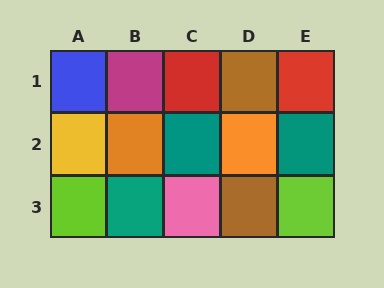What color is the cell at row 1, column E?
Red.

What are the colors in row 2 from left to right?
Yellow, orange, teal, orange, teal.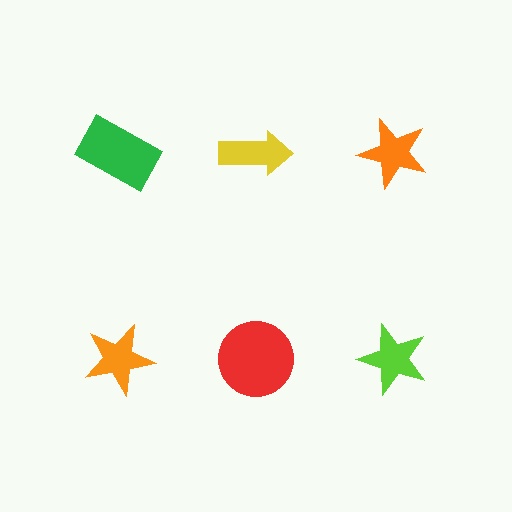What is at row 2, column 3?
A lime star.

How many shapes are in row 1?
3 shapes.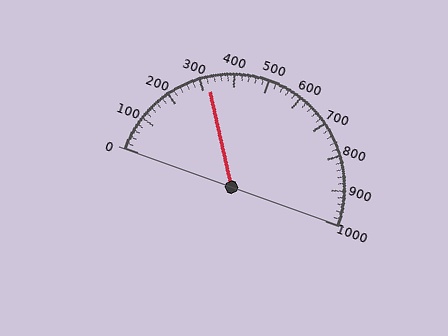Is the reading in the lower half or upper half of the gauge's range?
The reading is in the lower half of the range (0 to 1000).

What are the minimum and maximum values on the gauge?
The gauge ranges from 0 to 1000.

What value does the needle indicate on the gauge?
The needle indicates approximately 320.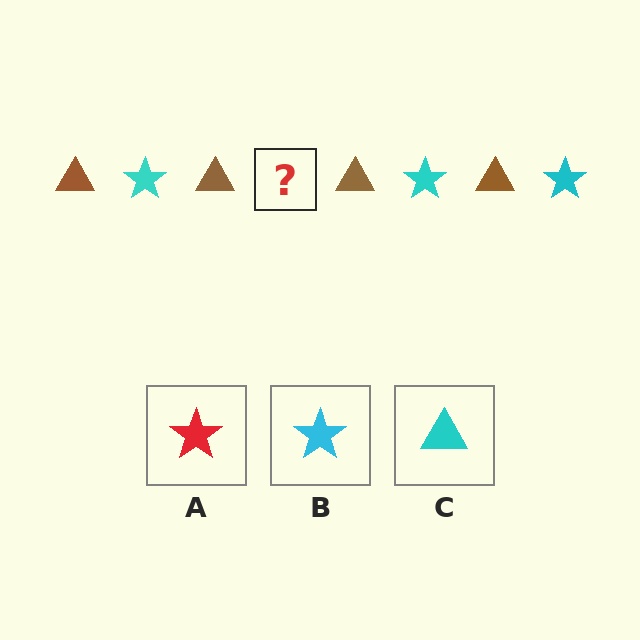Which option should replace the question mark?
Option B.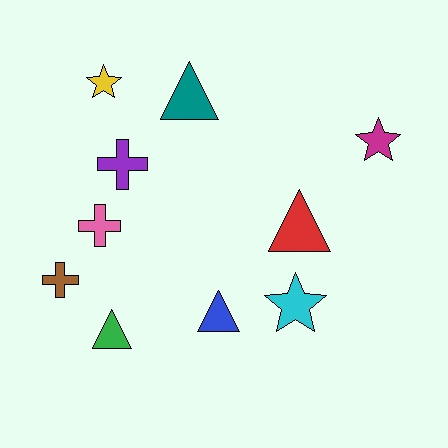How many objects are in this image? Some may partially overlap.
There are 10 objects.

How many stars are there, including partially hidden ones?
There are 3 stars.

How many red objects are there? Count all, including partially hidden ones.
There is 1 red object.